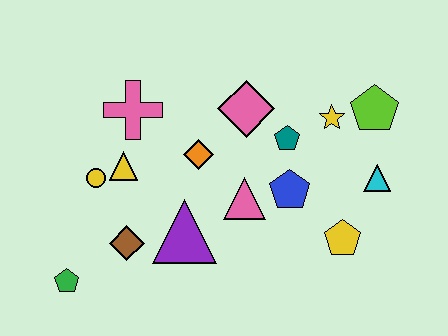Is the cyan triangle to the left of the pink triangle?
No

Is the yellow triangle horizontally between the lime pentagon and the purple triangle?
No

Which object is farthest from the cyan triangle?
The green pentagon is farthest from the cyan triangle.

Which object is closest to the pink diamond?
The teal pentagon is closest to the pink diamond.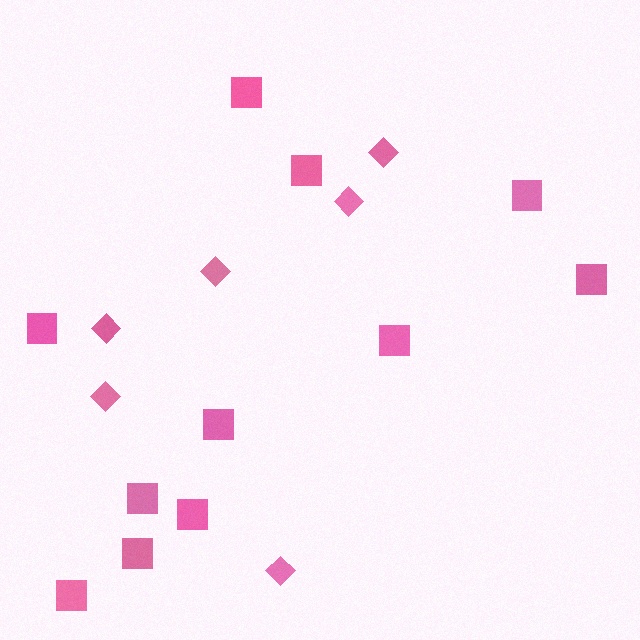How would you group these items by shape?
There are 2 groups: one group of diamonds (6) and one group of squares (11).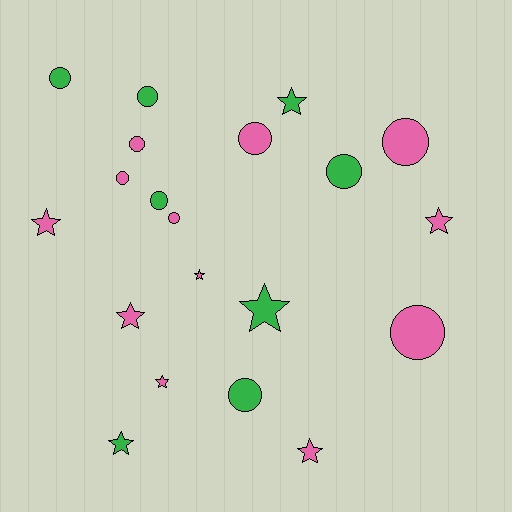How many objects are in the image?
There are 20 objects.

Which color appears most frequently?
Pink, with 12 objects.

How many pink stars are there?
There are 6 pink stars.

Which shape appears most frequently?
Circle, with 11 objects.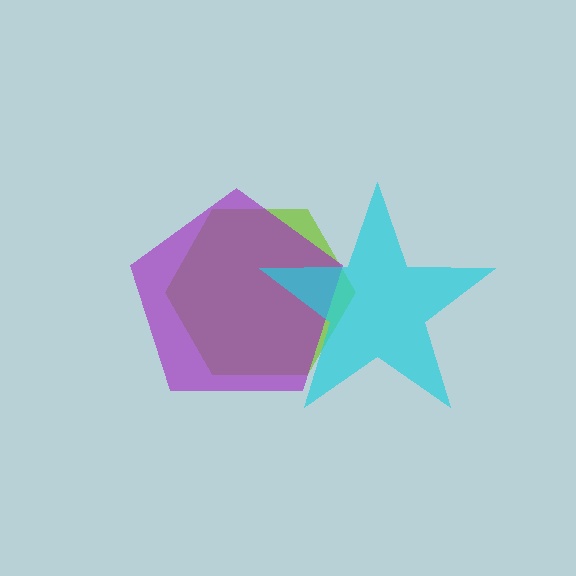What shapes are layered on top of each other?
The layered shapes are: a lime hexagon, a purple pentagon, a cyan star.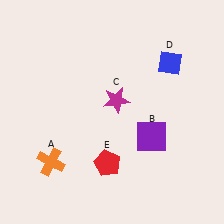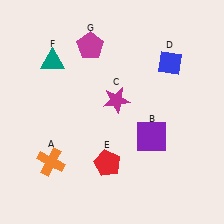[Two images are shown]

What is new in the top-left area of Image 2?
A magenta pentagon (G) was added in the top-left area of Image 2.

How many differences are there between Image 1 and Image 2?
There are 2 differences between the two images.